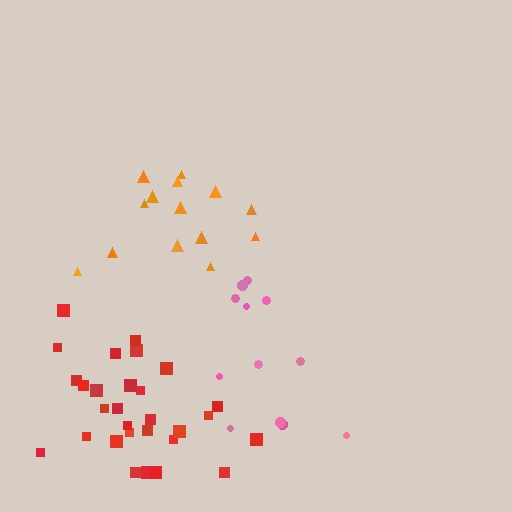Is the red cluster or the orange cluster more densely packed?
Red.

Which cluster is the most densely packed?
Red.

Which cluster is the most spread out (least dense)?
Pink.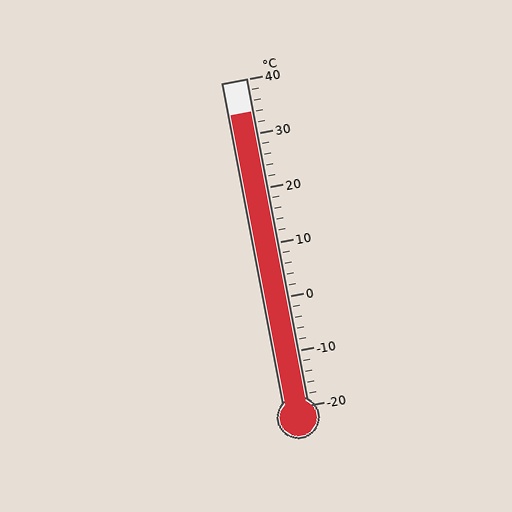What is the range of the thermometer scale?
The thermometer scale ranges from -20°C to 40°C.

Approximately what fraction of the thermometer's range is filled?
The thermometer is filled to approximately 90% of its range.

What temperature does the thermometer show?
The thermometer shows approximately 34°C.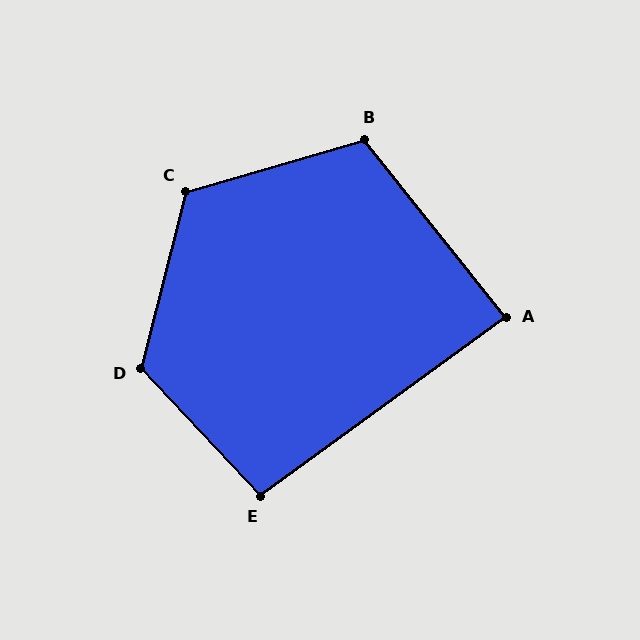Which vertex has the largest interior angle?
D, at approximately 123 degrees.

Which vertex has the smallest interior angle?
A, at approximately 87 degrees.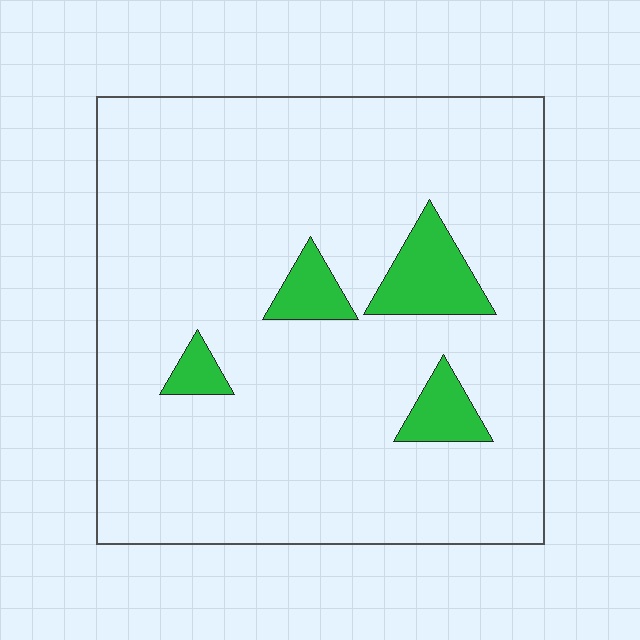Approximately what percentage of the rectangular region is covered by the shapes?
Approximately 10%.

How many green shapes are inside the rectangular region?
4.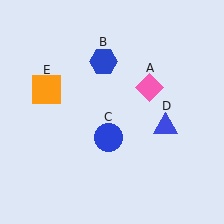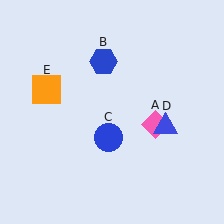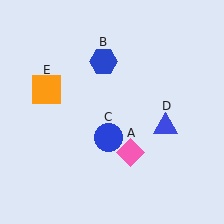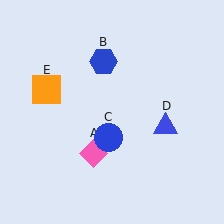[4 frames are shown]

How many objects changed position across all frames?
1 object changed position: pink diamond (object A).